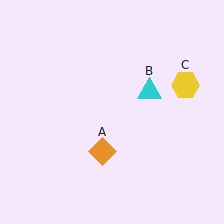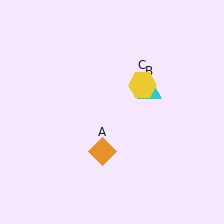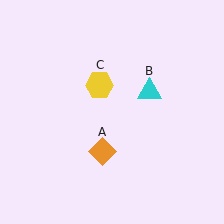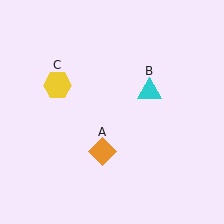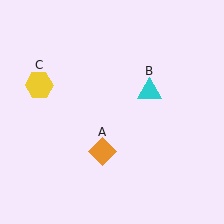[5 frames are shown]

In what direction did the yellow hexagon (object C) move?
The yellow hexagon (object C) moved left.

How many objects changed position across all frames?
1 object changed position: yellow hexagon (object C).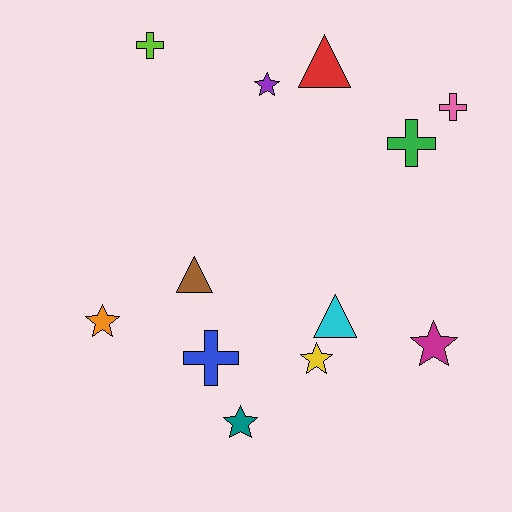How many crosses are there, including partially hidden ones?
There are 4 crosses.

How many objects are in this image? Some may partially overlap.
There are 12 objects.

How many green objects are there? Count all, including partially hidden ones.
There is 1 green object.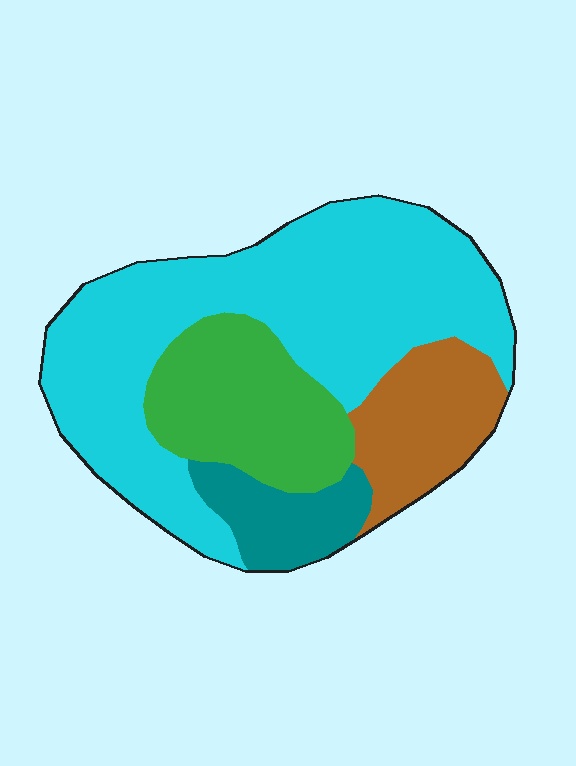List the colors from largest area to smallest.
From largest to smallest: cyan, green, brown, teal.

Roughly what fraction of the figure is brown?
Brown takes up about one sixth (1/6) of the figure.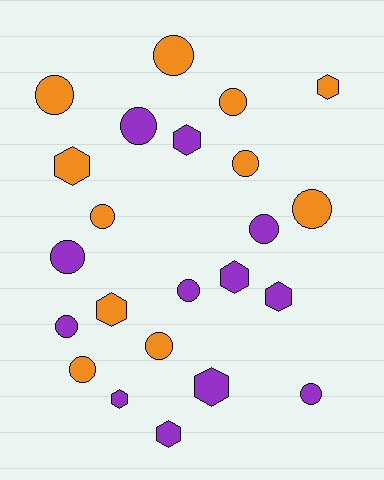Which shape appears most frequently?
Circle, with 14 objects.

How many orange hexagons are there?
There are 3 orange hexagons.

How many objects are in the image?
There are 23 objects.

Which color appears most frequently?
Purple, with 12 objects.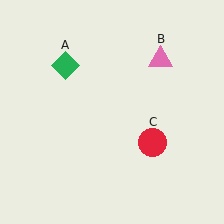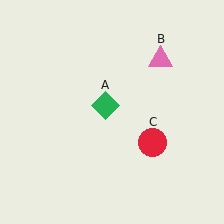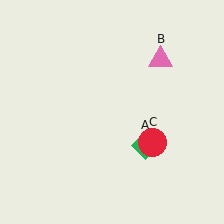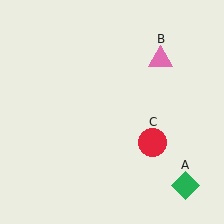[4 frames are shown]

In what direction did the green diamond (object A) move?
The green diamond (object A) moved down and to the right.